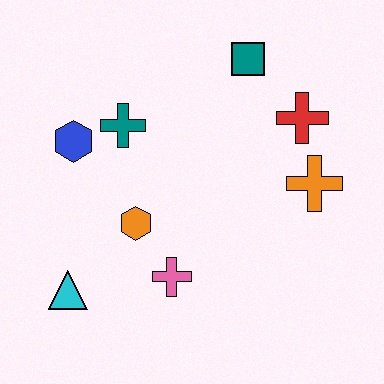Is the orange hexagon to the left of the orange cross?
Yes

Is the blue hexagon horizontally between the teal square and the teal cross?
No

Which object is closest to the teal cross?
The blue hexagon is closest to the teal cross.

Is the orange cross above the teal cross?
No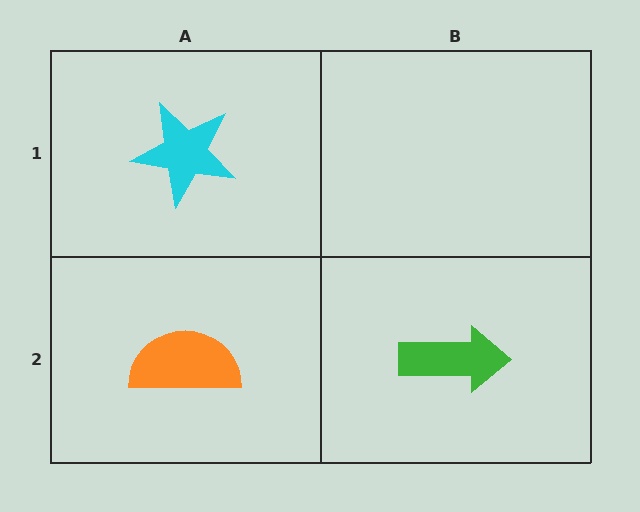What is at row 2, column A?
An orange semicircle.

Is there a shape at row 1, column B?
No, that cell is empty.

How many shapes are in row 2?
2 shapes.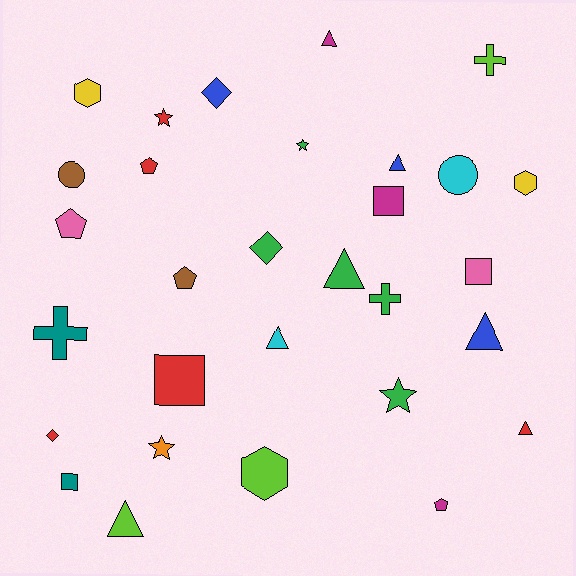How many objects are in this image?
There are 30 objects.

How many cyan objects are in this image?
There are 2 cyan objects.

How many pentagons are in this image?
There are 4 pentagons.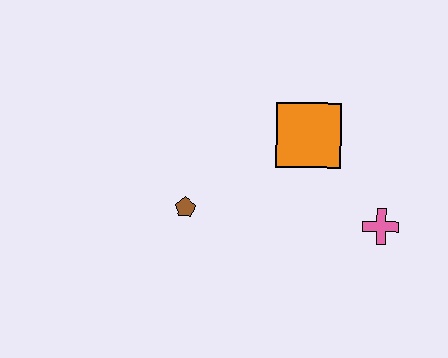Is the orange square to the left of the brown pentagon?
No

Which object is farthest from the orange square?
The brown pentagon is farthest from the orange square.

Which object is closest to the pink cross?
The orange square is closest to the pink cross.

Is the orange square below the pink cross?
No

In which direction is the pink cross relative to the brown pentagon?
The pink cross is to the right of the brown pentagon.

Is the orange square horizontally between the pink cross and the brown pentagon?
Yes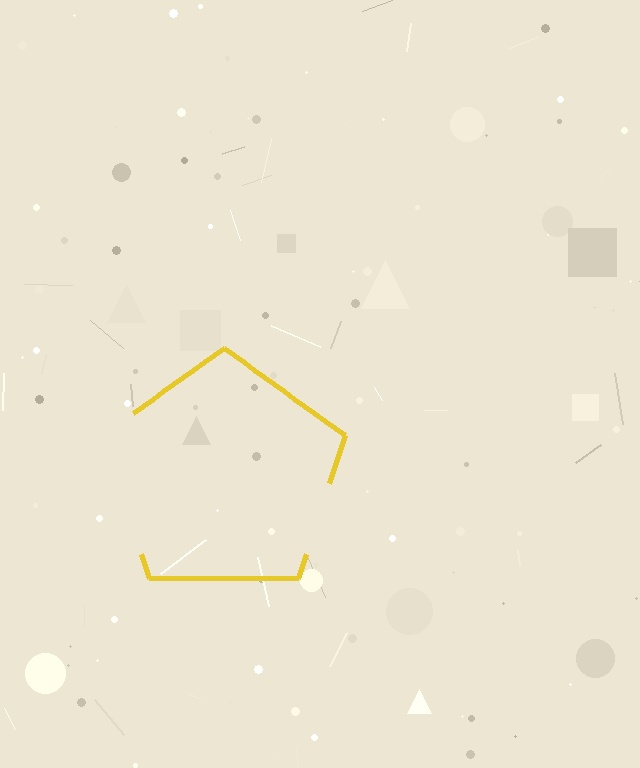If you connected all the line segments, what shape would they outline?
They would outline a pentagon.